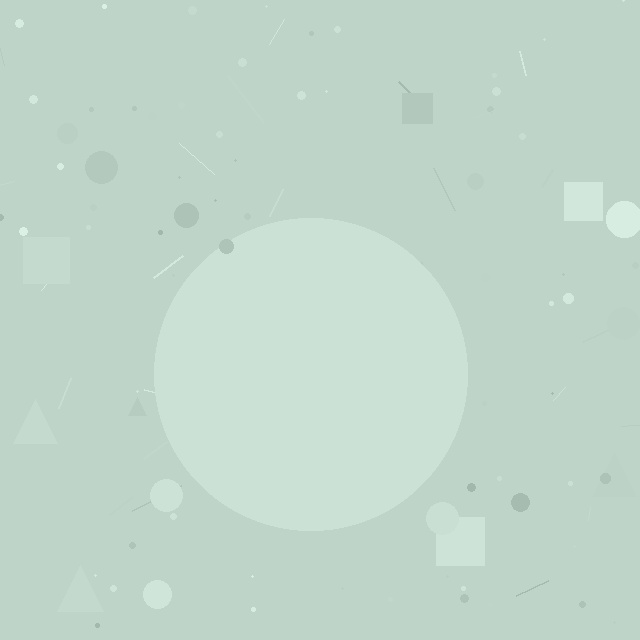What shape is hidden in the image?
A circle is hidden in the image.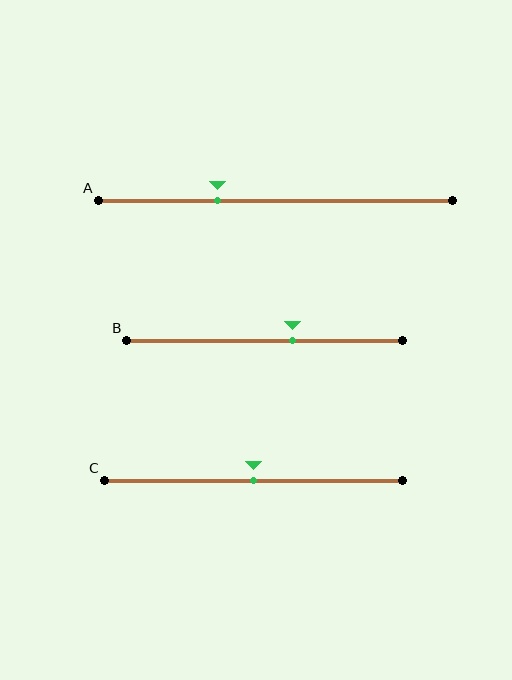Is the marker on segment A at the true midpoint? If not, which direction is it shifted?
No, the marker on segment A is shifted to the left by about 16% of the segment length.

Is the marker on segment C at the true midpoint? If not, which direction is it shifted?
Yes, the marker on segment C is at the true midpoint.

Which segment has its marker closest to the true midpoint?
Segment C has its marker closest to the true midpoint.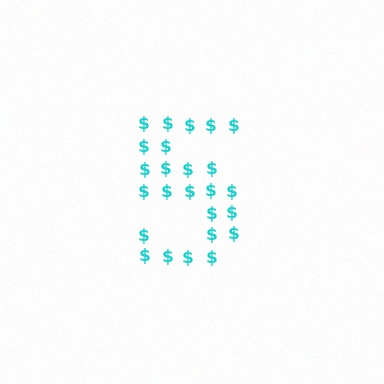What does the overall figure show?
The overall figure shows the digit 5.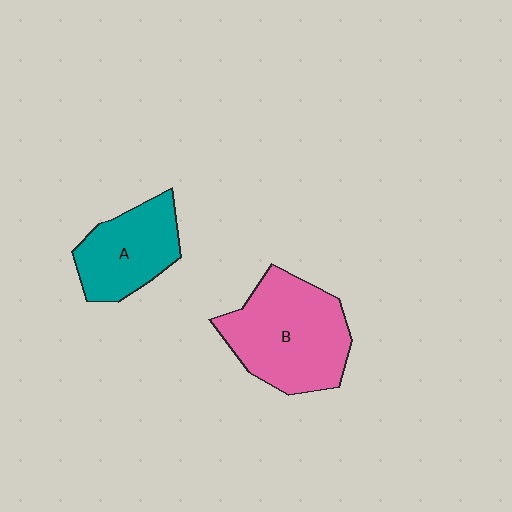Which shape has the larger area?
Shape B (pink).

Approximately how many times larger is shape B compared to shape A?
Approximately 1.5 times.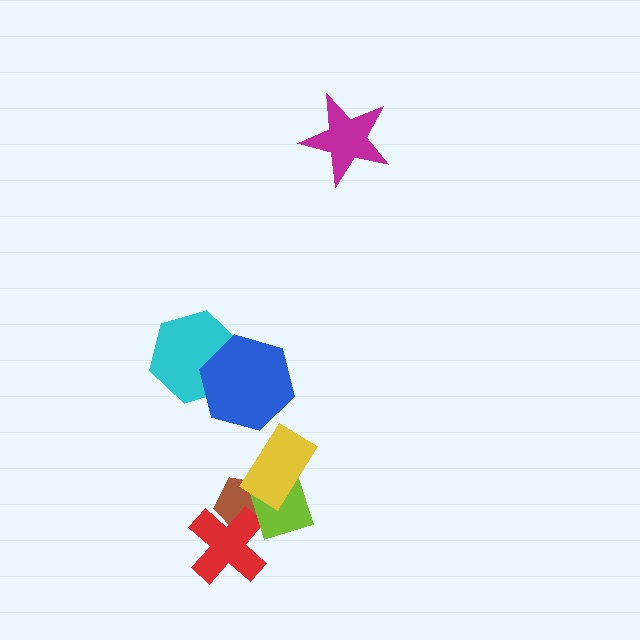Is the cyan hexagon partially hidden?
Yes, it is partially covered by another shape.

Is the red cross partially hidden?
Yes, it is partially covered by another shape.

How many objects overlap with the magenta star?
0 objects overlap with the magenta star.